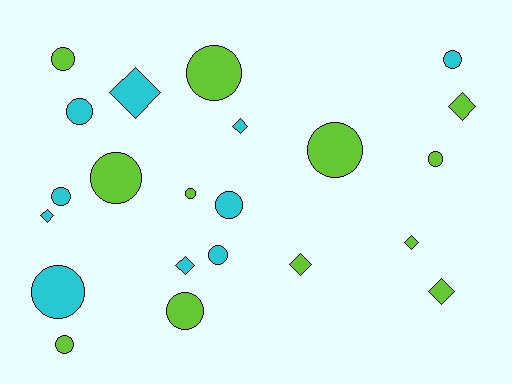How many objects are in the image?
There are 22 objects.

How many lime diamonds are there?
There are 4 lime diamonds.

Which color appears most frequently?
Lime, with 12 objects.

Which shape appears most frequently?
Circle, with 14 objects.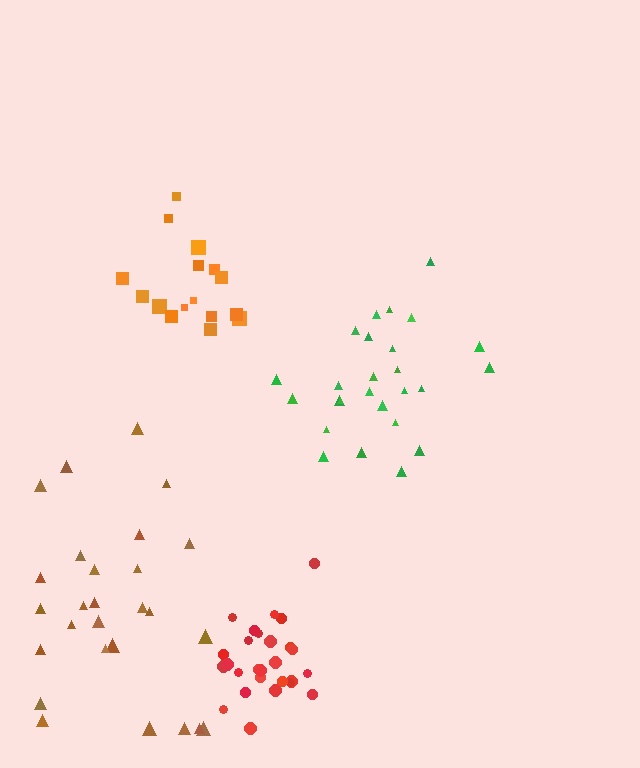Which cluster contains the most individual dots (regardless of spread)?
Red (28).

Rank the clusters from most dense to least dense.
red, green, orange, brown.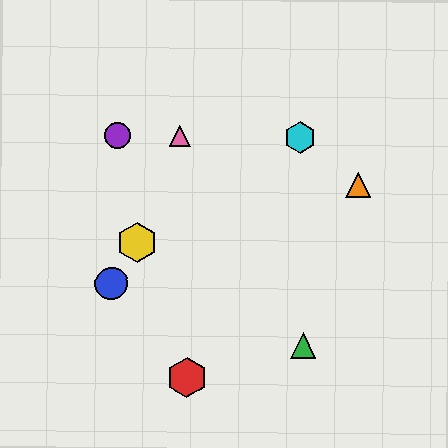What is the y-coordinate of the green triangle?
The green triangle is at y≈345.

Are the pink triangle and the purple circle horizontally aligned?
Yes, both are at y≈136.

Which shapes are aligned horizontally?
The purple circle, the cyan hexagon, the pink triangle are aligned horizontally.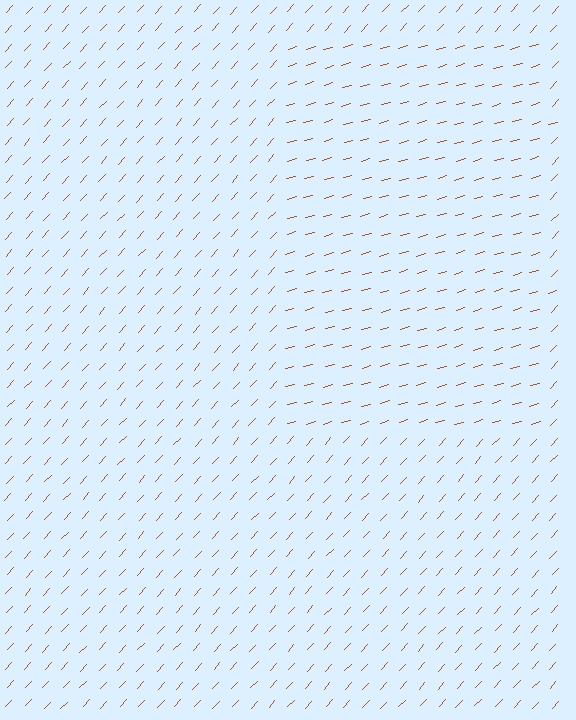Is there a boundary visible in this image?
Yes, there is a texture boundary formed by a change in line orientation.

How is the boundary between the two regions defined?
The boundary is defined purely by a change in line orientation (approximately 32 degrees difference). All lines are the same color and thickness.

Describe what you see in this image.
The image is filled with small brown line segments. A rectangle region in the image has lines oriented differently from the surrounding lines, creating a visible texture boundary.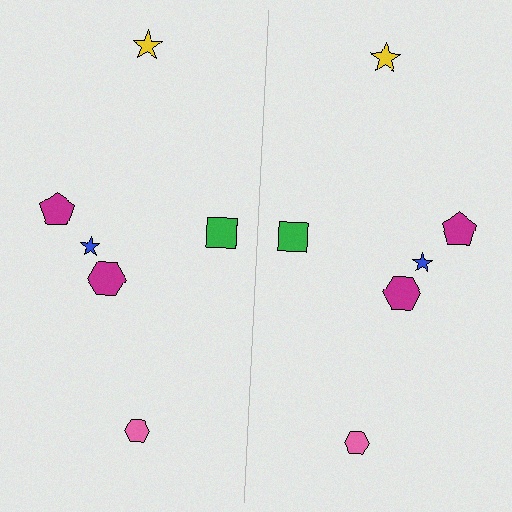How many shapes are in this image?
There are 12 shapes in this image.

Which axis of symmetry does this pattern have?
The pattern has a vertical axis of symmetry running through the center of the image.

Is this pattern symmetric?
Yes, this pattern has bilateral (reflection) symmetry.